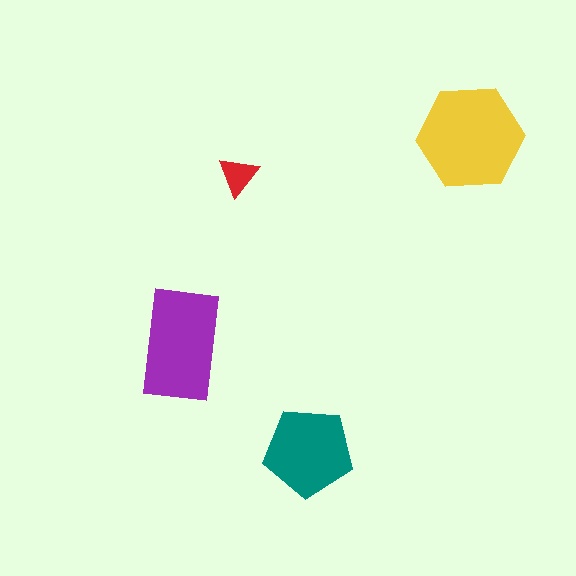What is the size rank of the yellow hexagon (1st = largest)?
1st.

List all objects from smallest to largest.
The red triangle, the teal pentagon, the purple rectangle, the yellow hexagon.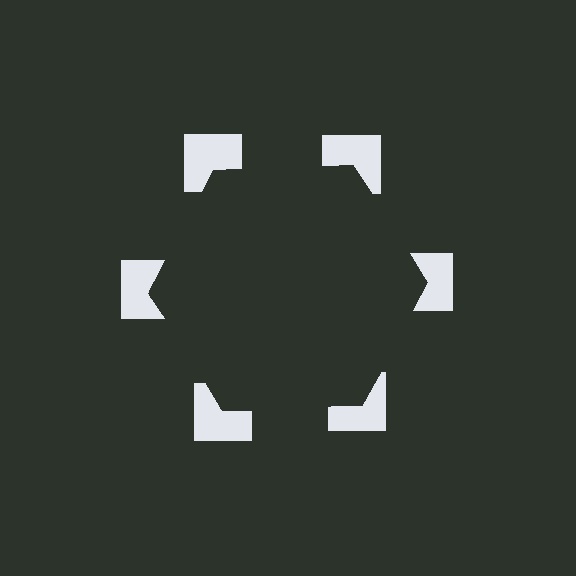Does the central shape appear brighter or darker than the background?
It typically appears slightly darker than the background, even though no actual brightness change is drawn.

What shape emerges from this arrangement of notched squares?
An illusory hexagon — its edges are inferred from the aligned wedge cuts in the notched squares, not physically drawn.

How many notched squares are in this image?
There are 6 — one at each vertex of the illusory hexagon.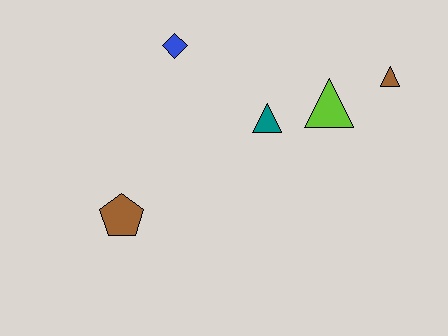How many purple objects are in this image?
There are no purple objects.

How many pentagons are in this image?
There is 1 pentagon.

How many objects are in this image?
There are 5 objects.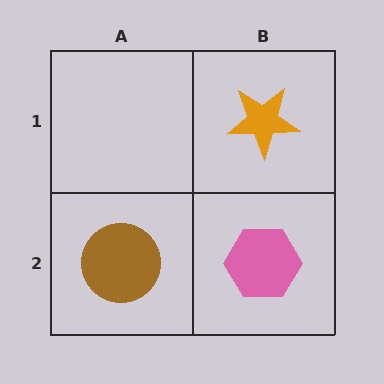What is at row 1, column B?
An orange star.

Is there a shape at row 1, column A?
No, that cell is empty.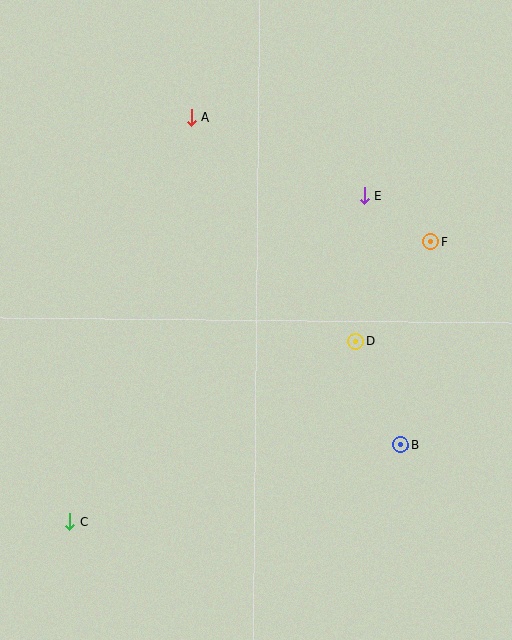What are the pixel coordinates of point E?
Point E is at (364, 196).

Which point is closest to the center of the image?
Point D at (356, 341) is closest to the center.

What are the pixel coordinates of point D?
Point D is at (356, 341).